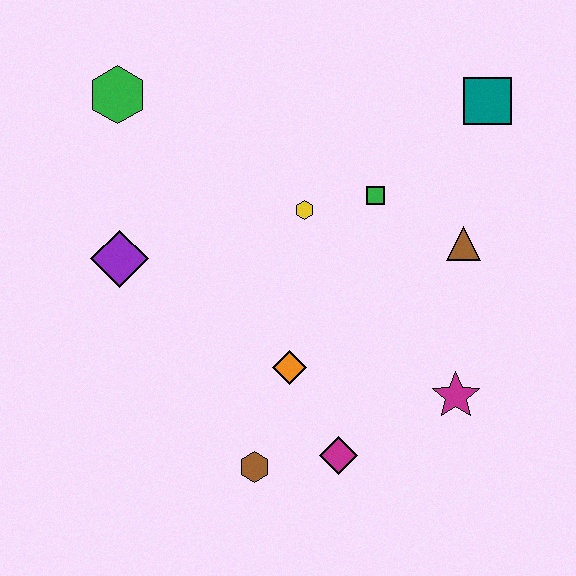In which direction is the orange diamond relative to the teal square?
The orange diamond is below the teal square.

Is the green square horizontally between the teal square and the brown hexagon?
Yes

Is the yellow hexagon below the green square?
Yes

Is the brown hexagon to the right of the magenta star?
No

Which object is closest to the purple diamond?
The green hexagon is closest to the purple diamond.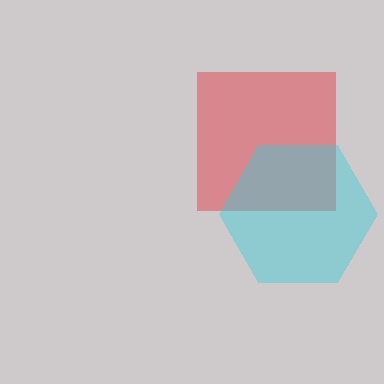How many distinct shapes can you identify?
There are 2 distinct shapes: a red square, a cyan hexagon.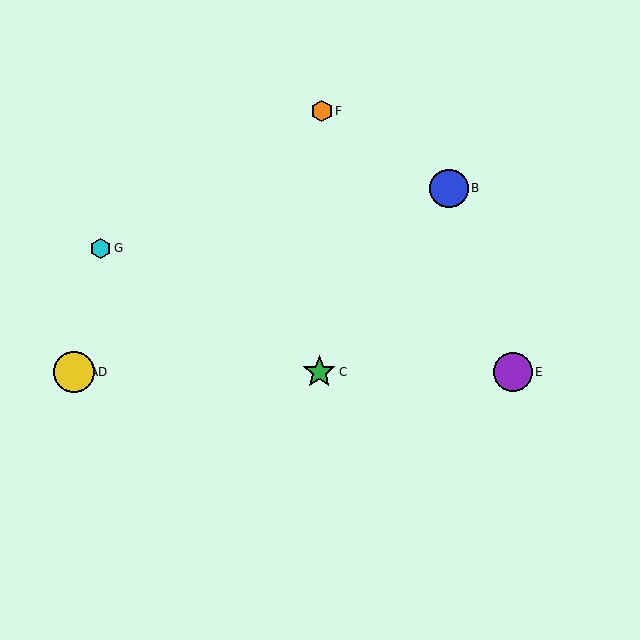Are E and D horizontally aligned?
Yes, both are at y≈372.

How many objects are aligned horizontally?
4 objects (A, C, D, E) are aligned horizontally.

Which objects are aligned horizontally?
Objects A, C, D, E are aligned horizontally.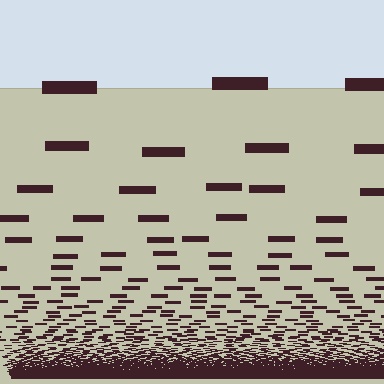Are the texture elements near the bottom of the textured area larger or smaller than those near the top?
Smaller. The gradient is inverted — elements near the bottom are smaller and denser.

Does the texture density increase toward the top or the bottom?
Density increases toward the bottom.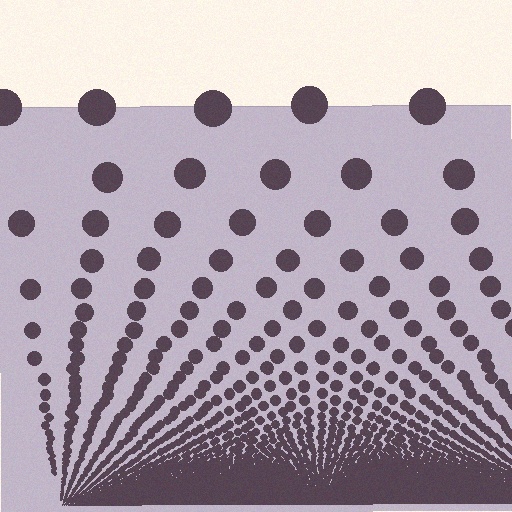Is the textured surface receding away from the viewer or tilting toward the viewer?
The surface appears to tilt toward the viewer. Texture elements get larger and sparser toward the top.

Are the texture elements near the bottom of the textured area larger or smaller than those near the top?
Smaller. The gradient is inverted — elements near the bottom are smaller and denser.